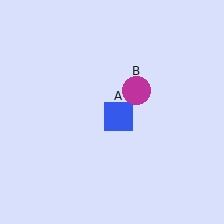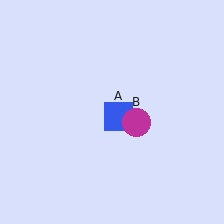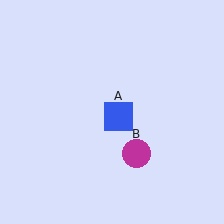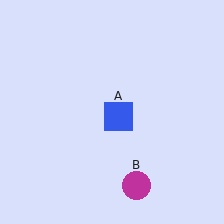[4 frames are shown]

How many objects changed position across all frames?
1 object changed position: magenta circle (object B).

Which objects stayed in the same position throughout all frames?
Blue square (object A) remained stationary.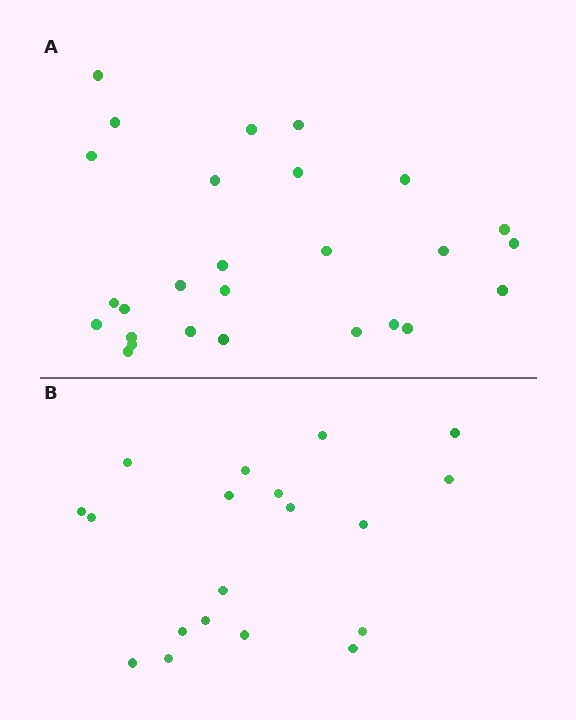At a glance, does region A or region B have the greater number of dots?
Region A (the top region) has more dots.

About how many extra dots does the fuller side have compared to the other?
Region A has roughly 8 or so more dots than region B.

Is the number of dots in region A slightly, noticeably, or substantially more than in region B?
Region A has noticeably more, but not dramatically so. The ratio is roughly 1.4 to 1.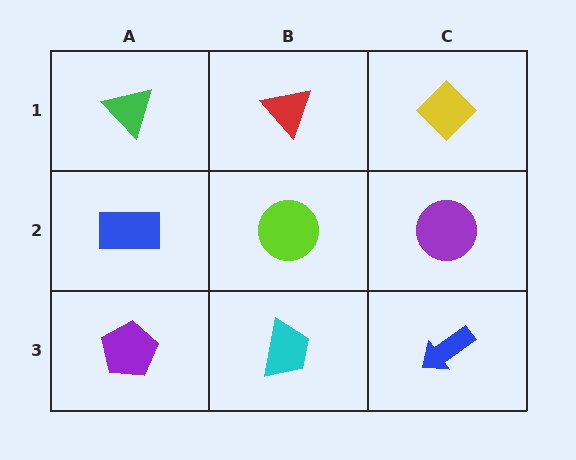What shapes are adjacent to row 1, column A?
A blue rectangle (row 2, column A), a red triangle (row 1, column B).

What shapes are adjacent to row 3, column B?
A lime circle (row 2, column B), a purple pentagon (row 3, column A), a blue arrow (row 3, column C).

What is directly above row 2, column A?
A green triangle.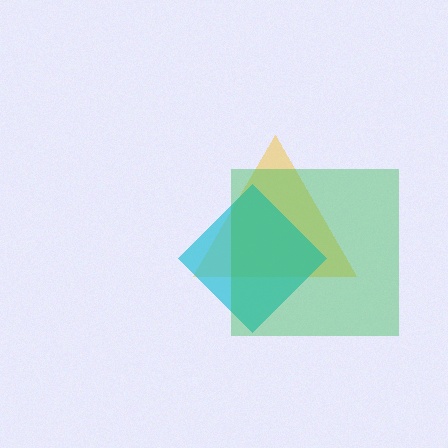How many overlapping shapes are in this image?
There are 3 overlapping shapes in the image.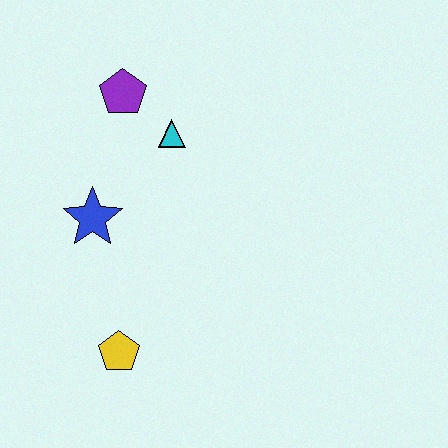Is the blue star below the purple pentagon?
Yes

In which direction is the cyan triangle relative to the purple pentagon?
The cyan triangle is to the right of the purple pentagon.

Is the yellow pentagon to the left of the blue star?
No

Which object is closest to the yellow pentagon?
The blue star is closest to the yellow pentagon.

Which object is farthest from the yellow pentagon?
The purple pentagon is farthest from the yellow pentagon.